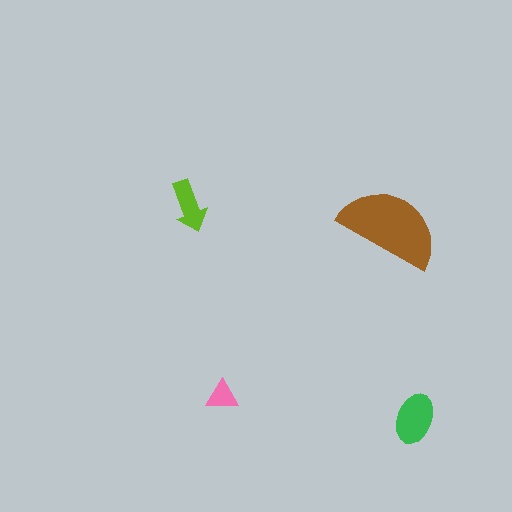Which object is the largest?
The brown semicircle.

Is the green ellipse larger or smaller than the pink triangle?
Larger.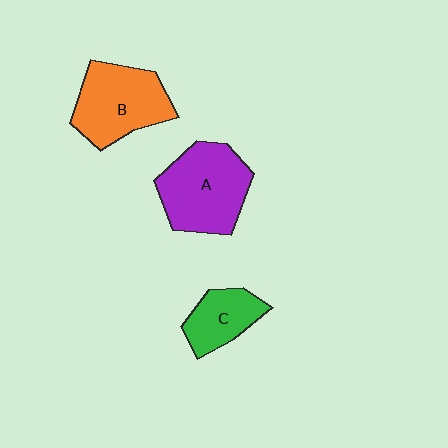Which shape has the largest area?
Shape A (purple).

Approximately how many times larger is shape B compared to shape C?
Approximately 1.7 times.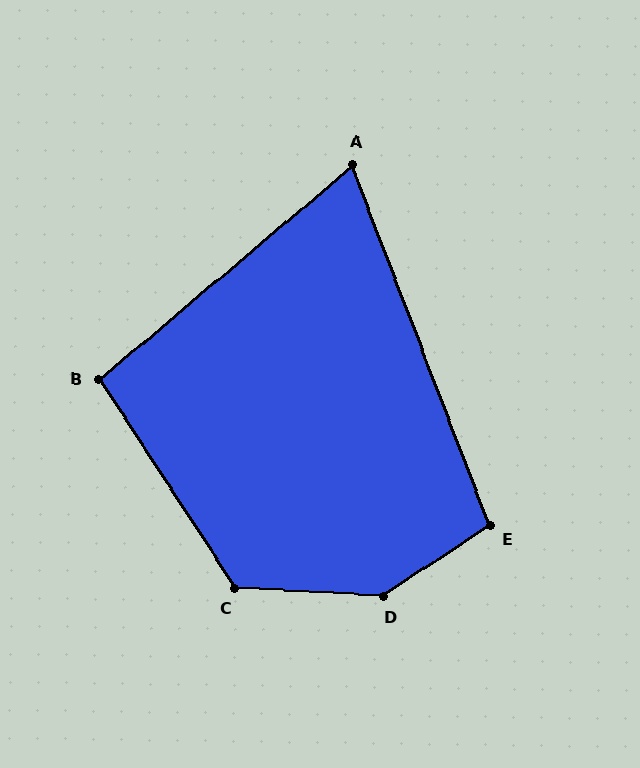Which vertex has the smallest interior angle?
A, at approximately 71 degrees.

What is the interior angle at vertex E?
Approximately 103 degrees (obtuse).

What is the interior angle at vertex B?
Approximately 97 degrees (obtuse).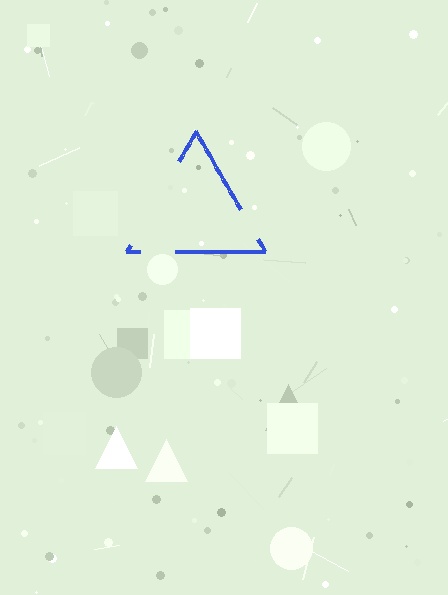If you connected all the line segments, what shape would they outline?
They would outline a triangle.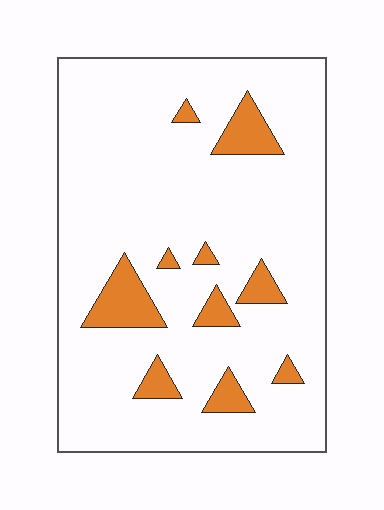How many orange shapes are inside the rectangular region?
10.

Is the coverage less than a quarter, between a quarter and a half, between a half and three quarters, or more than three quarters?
Less than a quarter.